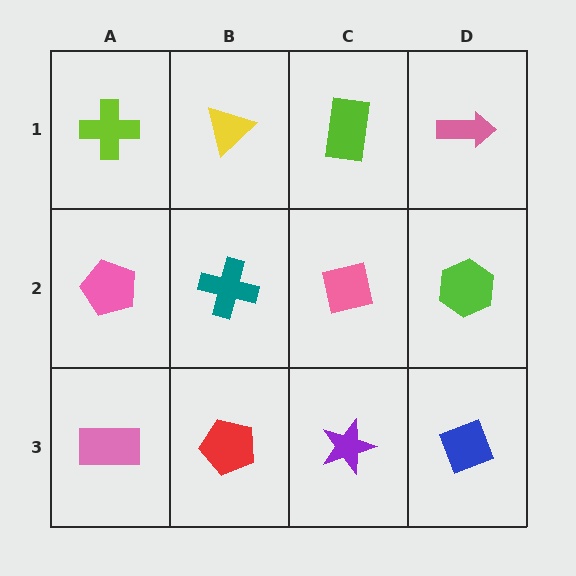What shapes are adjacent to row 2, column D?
A pink arrow (row 1, column D), a blue diamond (row 3, column D), a pink square (row 2, column C).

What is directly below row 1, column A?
A pink pentagon.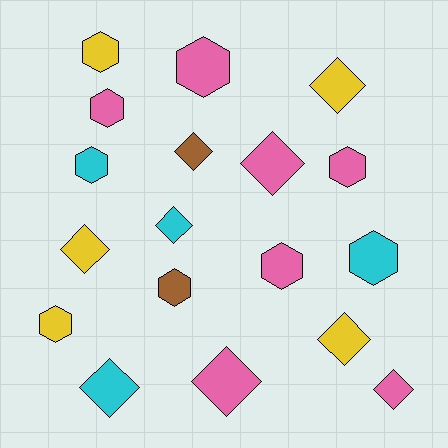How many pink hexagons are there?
There are 4 pink hexagons.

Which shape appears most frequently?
Hexagon, with 9 objects.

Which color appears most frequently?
Pink, with 7 objects.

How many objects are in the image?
There are 18 objects.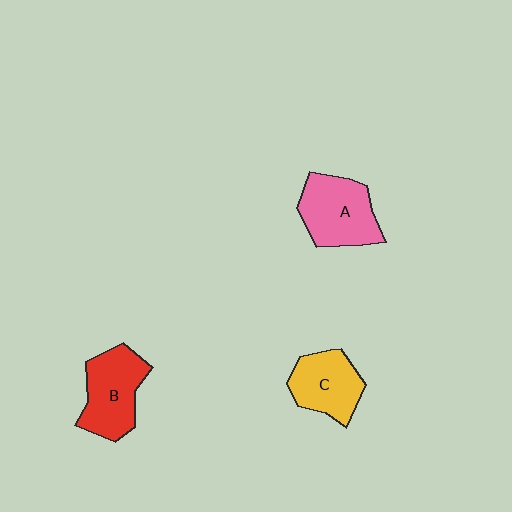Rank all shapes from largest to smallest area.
From largest to smallest: A (pink), B (red), C (yellow).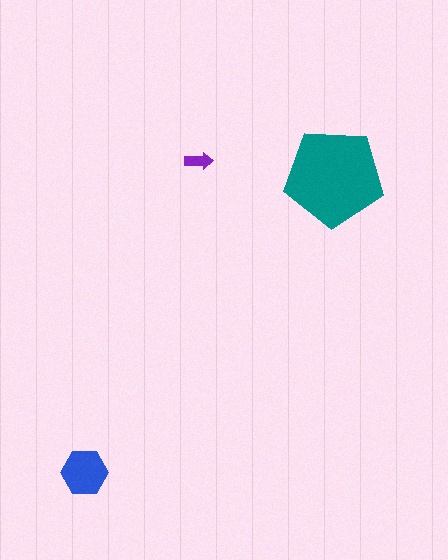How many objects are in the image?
There are 3 objects in the image.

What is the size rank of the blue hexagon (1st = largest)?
2nd.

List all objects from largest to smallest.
The teal pentagon, the blue hexagon, the purple arrow.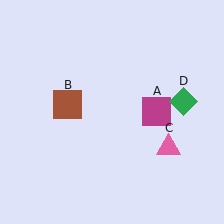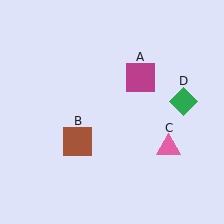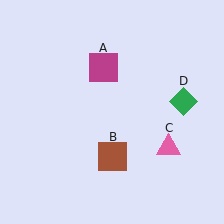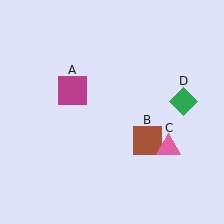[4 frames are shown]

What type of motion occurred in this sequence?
The magenta square (object A), brown square (object B) rotated counterclockwise around the center of the scene.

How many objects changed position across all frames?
2 objects changed position: magenta square (object A), brown square (object B).